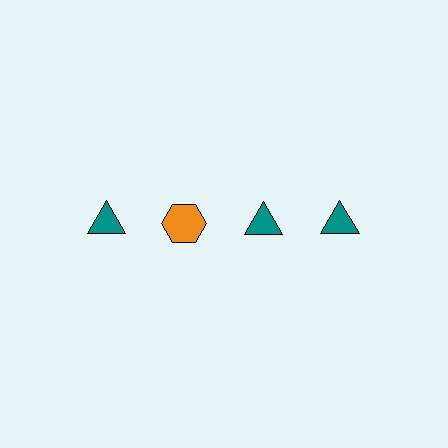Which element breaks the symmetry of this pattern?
The orange hexagon in the top row, second from left column breaks the symmetry. All other shapes are teal triangles.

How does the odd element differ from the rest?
It differs in both color (orange instead of teal) and shape (hexagon instead of triangle).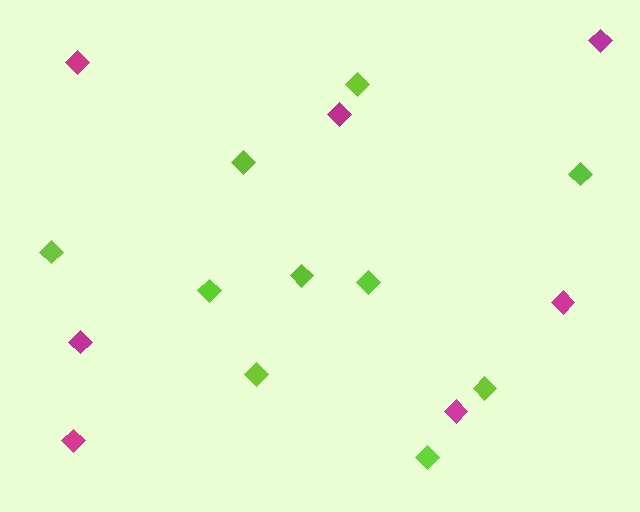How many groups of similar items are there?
There are 2 groups: one group of magenta diamonds (7) and one group of lime diamonds (10).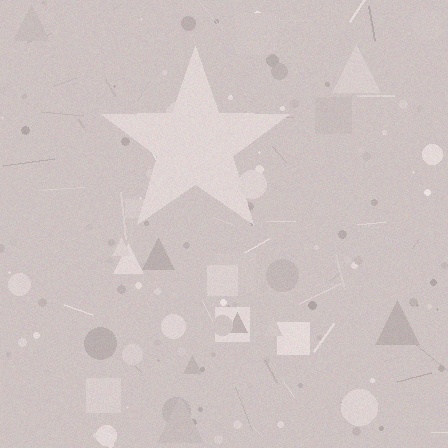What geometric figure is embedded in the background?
A star is embedded in the background.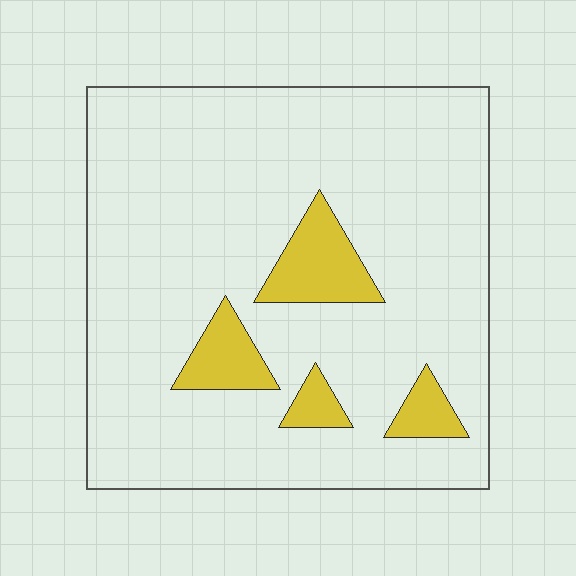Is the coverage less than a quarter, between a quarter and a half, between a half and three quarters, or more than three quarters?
Less than a quarter.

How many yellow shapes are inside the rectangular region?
4.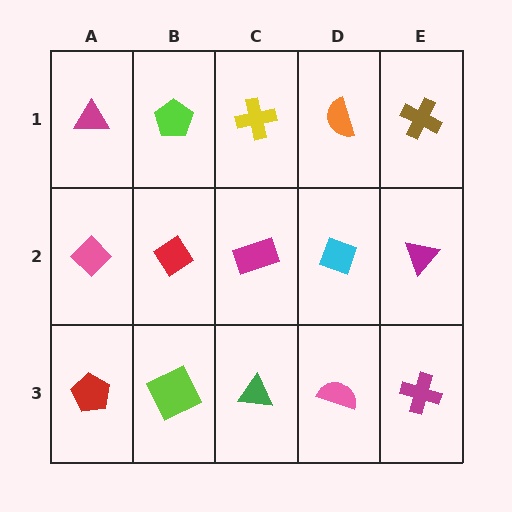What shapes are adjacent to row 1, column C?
A magenta rectangle (row 2, column C), a lime pentagon (row 1, column B), an orange semicircle (row 1, column D).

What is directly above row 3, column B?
A red diamond.